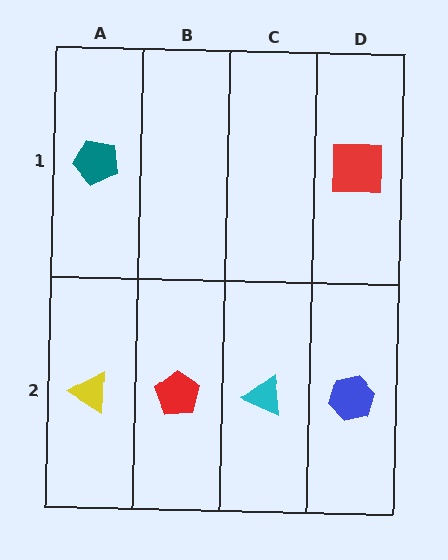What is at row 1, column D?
A red square.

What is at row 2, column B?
A red pentagon.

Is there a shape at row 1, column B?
No, that cell is empty.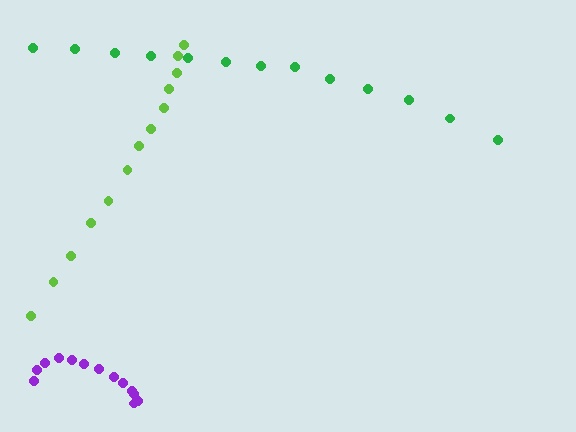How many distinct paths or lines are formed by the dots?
There are 3 distinct paths.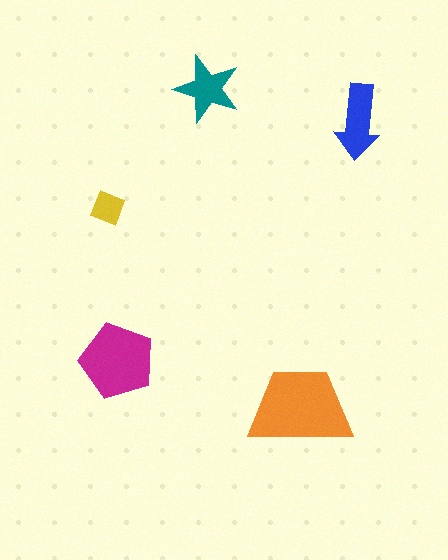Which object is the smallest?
The yellow diamond.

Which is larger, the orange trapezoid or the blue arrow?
The orange trapezoid.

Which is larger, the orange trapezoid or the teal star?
The orange trapezoid.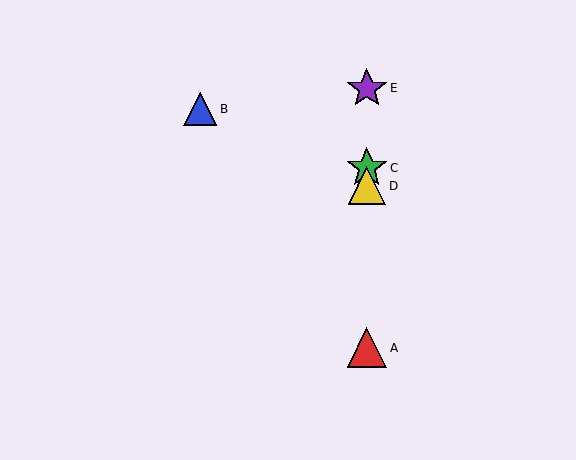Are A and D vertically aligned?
Yes, both are at x≈367.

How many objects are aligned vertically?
4 objects (A, C, D, E) are aligned vertically.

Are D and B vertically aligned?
No, D is at x≈367 and B is at x≈200.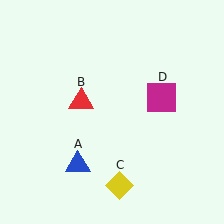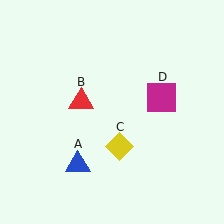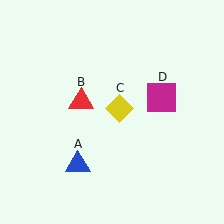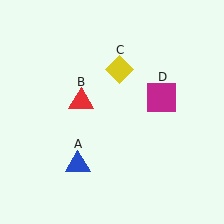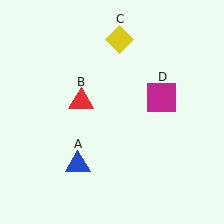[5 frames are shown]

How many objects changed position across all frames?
1 object changed position: yellow diamond (object C).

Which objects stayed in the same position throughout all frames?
Blue triangle (object A) and red triangle (object B) and magenta square (object D) remained stationary.